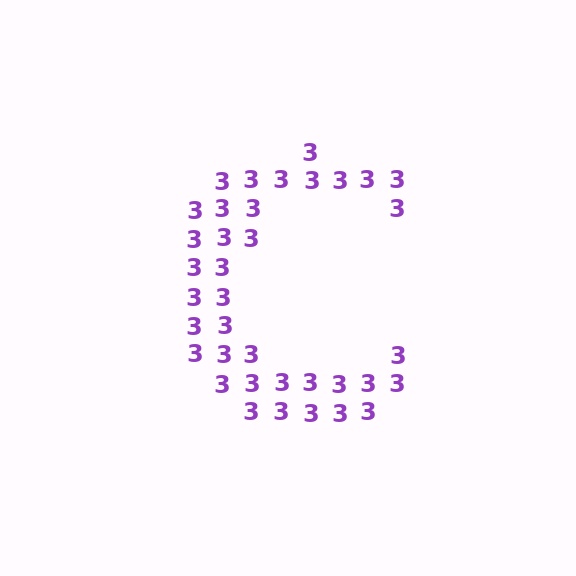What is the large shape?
The large shape is the letter C.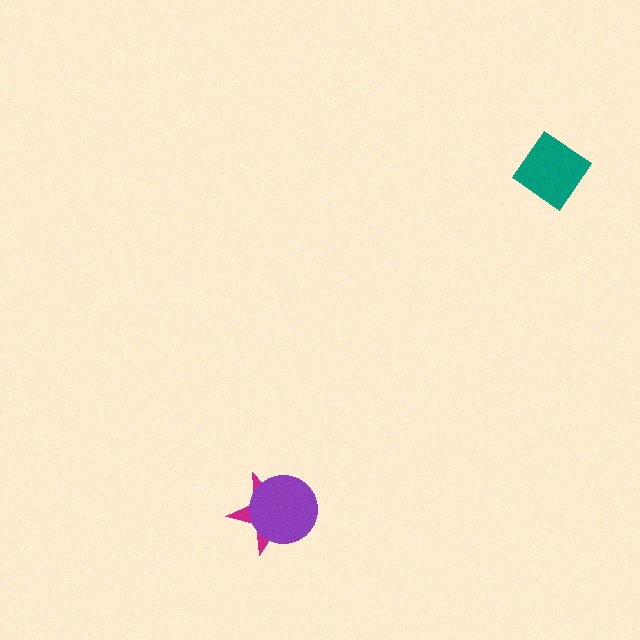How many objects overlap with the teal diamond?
0 objects overlap with the teal diamond.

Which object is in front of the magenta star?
The purple circle is in front of the magenta star.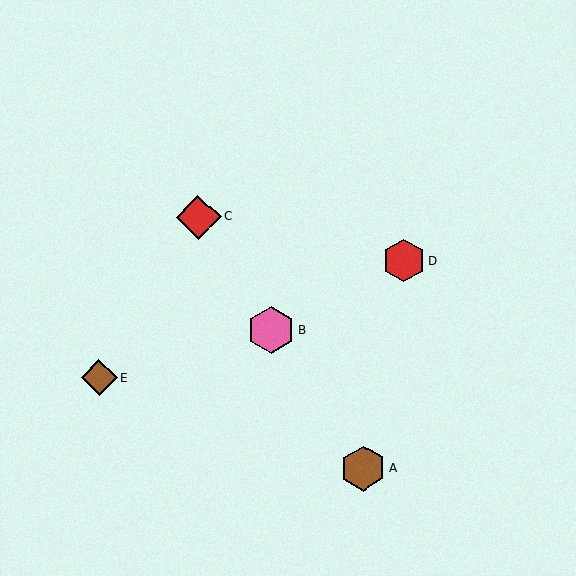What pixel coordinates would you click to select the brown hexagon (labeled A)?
Click at (363, 468) to select the brown hexagon A.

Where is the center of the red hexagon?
The center of the red hexagon is at (404, 261).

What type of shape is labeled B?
Shape B is a pink hexagon.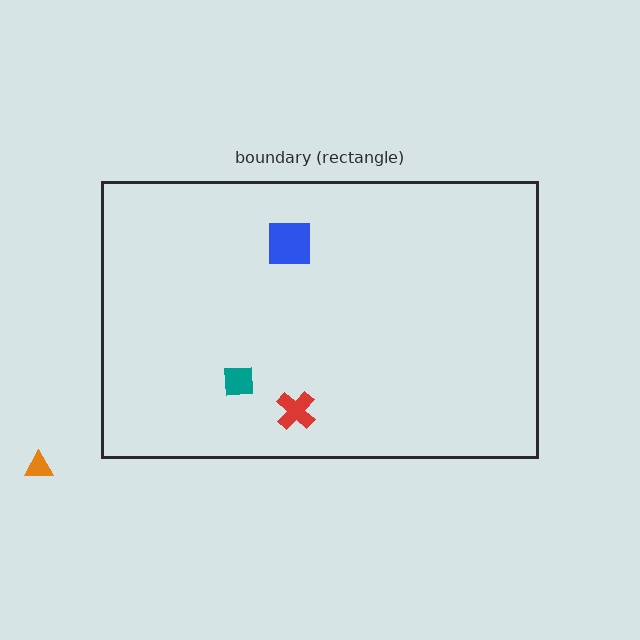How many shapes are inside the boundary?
3 inside, 1 outside.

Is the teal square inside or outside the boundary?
Inside.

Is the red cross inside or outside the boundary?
Inside.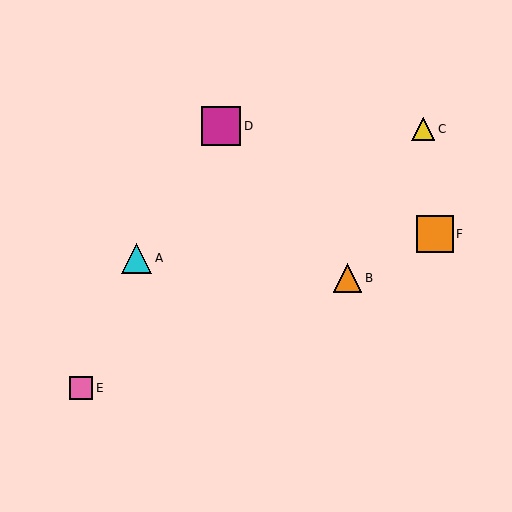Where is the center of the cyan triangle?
The center of the cyan triangle is at (137, 258).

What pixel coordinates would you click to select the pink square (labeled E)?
Click at (81, 388) to select the pink square E.